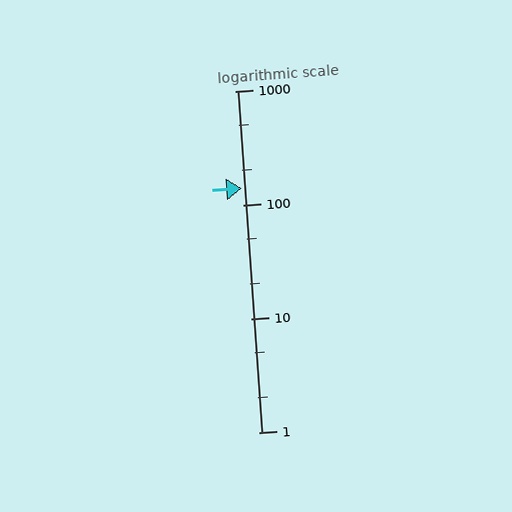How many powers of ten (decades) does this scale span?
The scale spans 3 decades, from 1 to 1000.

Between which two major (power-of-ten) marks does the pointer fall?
The pointer is between 100 and 1000.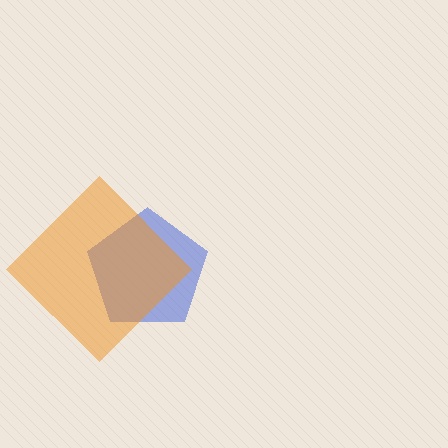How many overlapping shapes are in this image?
There are 2 overlapping shapes in the image.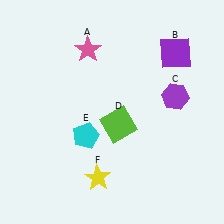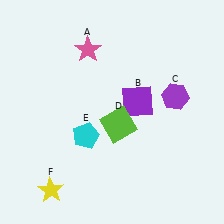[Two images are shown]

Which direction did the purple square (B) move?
The purple square (B) moved down.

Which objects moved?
The objects that moved are: the purple square (B), the yellow star (F).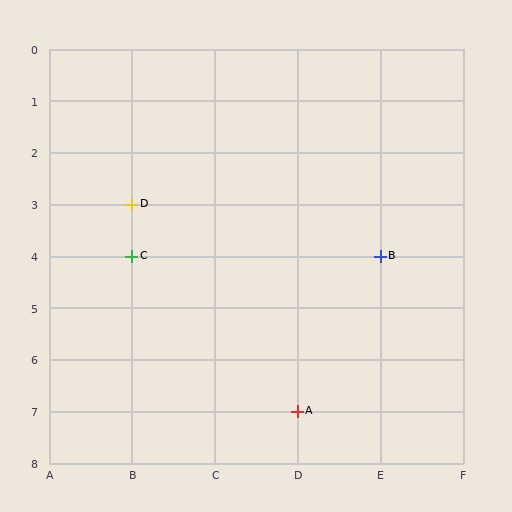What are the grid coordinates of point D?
Point D is at grid coordinates (B, 3).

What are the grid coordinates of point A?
Point A is at grid coordinates (D, 7).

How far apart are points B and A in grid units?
Points B and A are 1 column and 3 rows apart (about 3.2 grid units diagonally).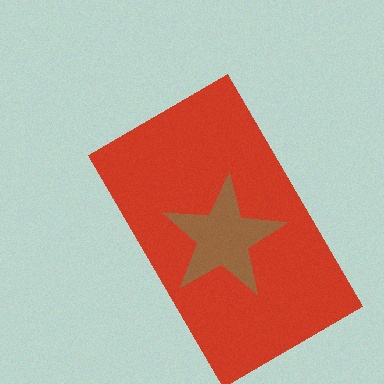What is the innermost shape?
The brown star.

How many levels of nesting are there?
2.